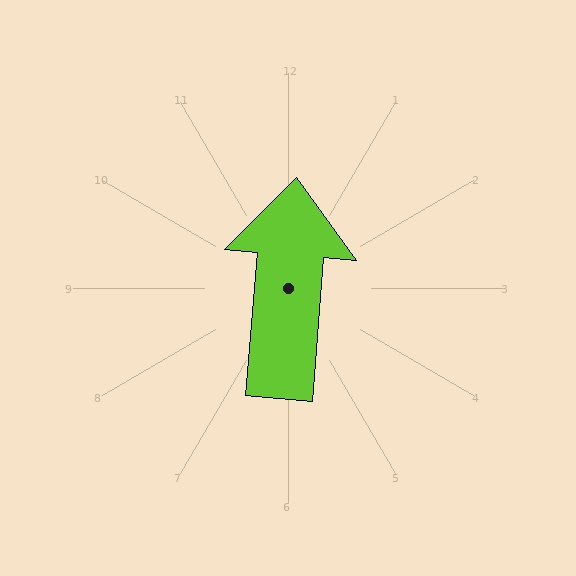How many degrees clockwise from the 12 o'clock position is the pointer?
Approximately 5 degrees.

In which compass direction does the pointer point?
North.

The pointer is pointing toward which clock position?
Roughly 12 o'clock.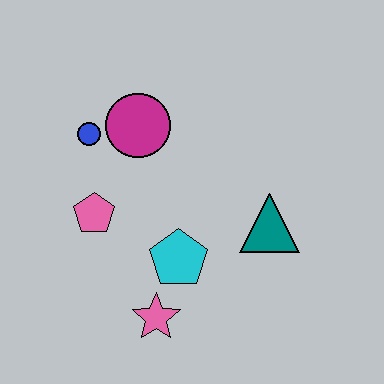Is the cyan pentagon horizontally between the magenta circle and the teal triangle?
Yes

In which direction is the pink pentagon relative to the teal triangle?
The pink pentagon is to the left of the teal triangle.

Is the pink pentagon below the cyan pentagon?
No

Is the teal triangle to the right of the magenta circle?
Yes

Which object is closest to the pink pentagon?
The blue circle is closest to the pink pentagon.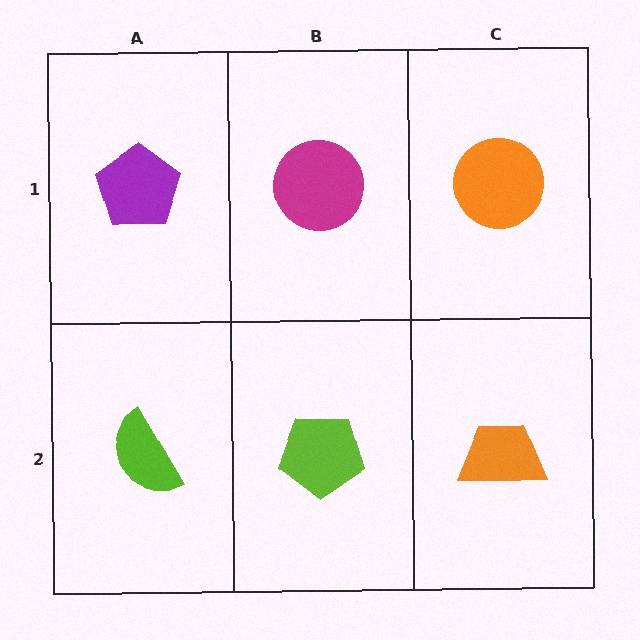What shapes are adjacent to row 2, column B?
A magenta circle (row 1, column B), a lime semicircle (row 2, column A), an orange trapezoid (row 2, column C).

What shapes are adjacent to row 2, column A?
A purple pentagon (row 1, column A), a lime pentagon (row 2, column B).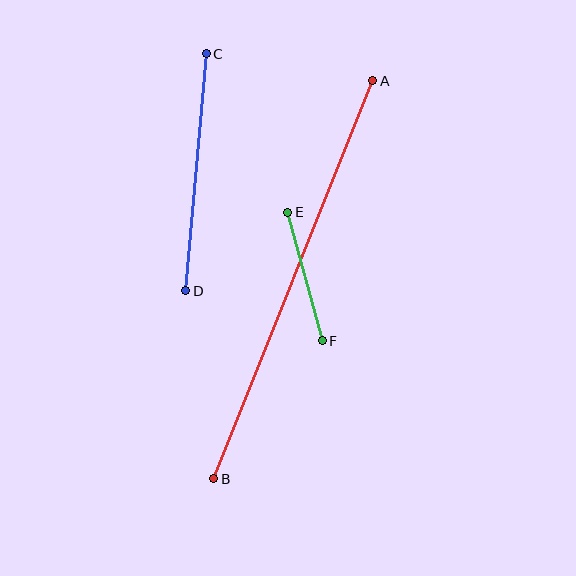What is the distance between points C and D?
The distance is approximately 238 pixels.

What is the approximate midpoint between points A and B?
The midpoint is at approximately (293, 280) pixels.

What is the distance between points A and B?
The distance is approximately 428 pixels.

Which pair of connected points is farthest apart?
Points A and B are farthest apart.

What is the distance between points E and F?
The distance is approximately 133 pixels.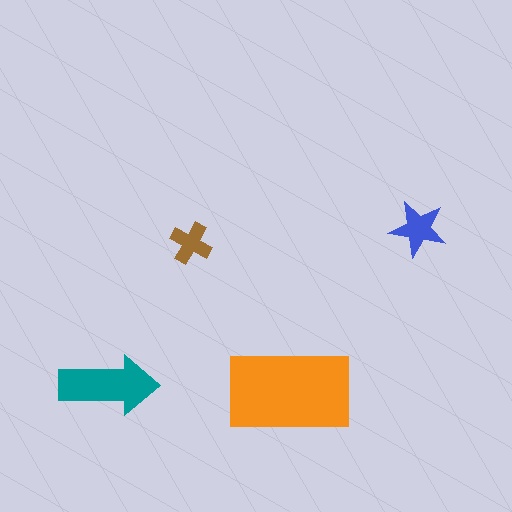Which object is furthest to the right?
The blue star is rightmost.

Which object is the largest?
The orange rectangle.